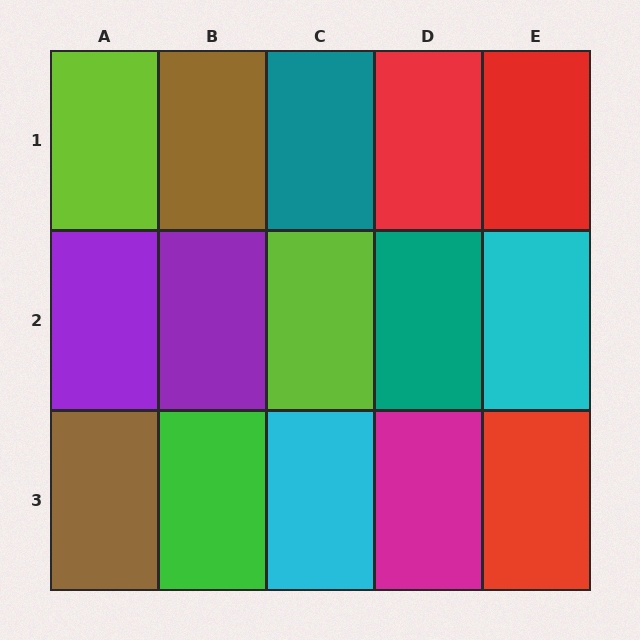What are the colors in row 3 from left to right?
Brown, green, cyan, magenta, red.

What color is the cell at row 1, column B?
Brown.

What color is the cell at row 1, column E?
Red.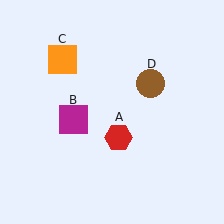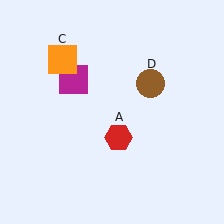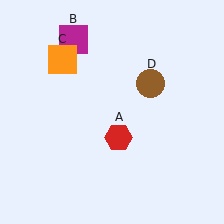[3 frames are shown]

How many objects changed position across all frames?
1 object changed position: magenta square (object B).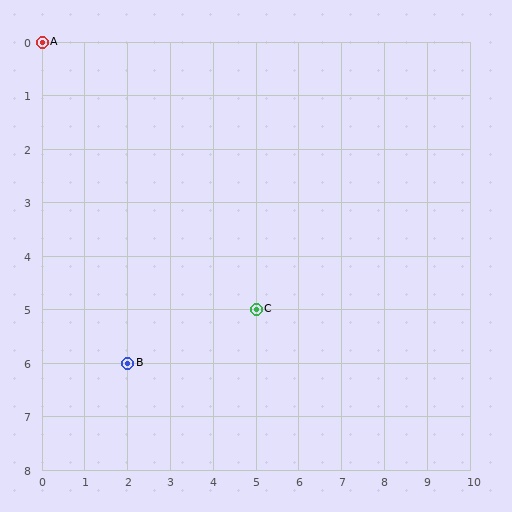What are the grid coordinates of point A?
Point A is at grid coordinates (0, 0).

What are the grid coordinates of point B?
Point B is at grid coordinates (2, 6).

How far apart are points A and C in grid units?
Points A and C are 5 columns and 5 rows apart (about 7.1 grid units diagonally).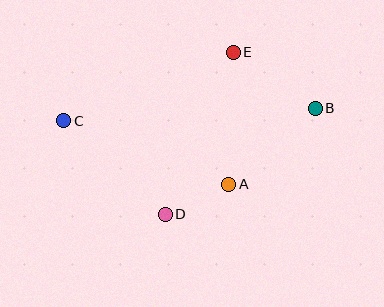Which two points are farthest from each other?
Points B and C are farthest from each other.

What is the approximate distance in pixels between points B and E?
The distance between B and E is approximately 99 pixels.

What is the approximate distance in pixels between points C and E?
The distance between C and E is approximately 183 pixels.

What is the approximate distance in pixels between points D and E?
The distance between D and E is approximately 176 pixels.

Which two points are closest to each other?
Points A and D are closest to each other.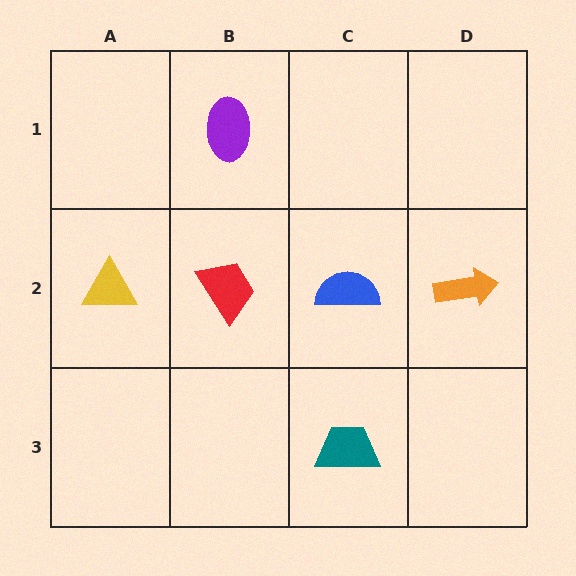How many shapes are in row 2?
4 shapes.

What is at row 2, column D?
An orange arrow.